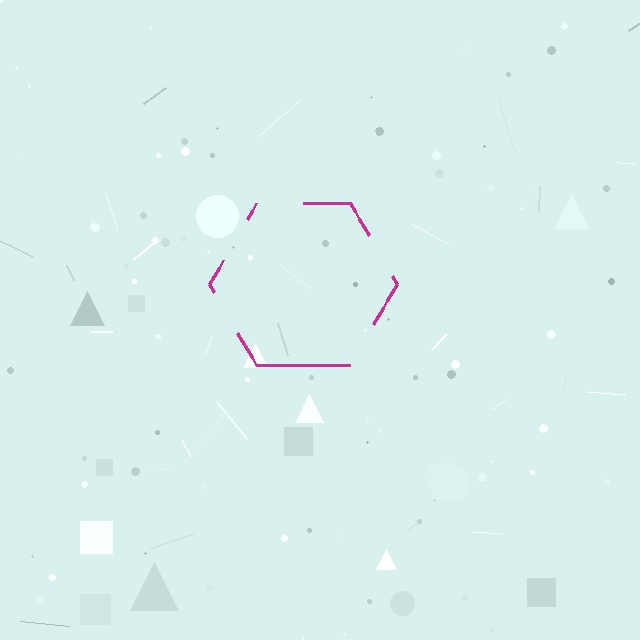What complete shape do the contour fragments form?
The contour fragments form a hexagon.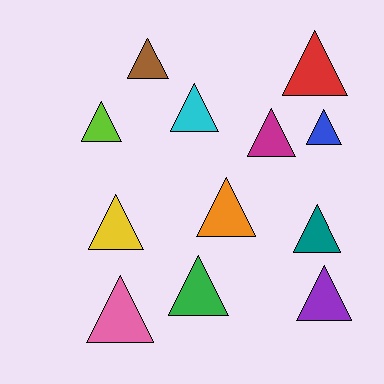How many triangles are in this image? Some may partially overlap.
There are 12 triangles.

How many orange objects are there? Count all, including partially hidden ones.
There is 1 orange object.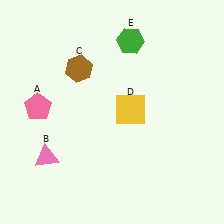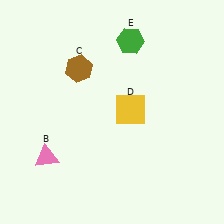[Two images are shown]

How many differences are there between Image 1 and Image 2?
There is 1 difference between the two images.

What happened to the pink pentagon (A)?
The pink pentagon (A) was removed in Image 2. It was in the top-left area of Image 1.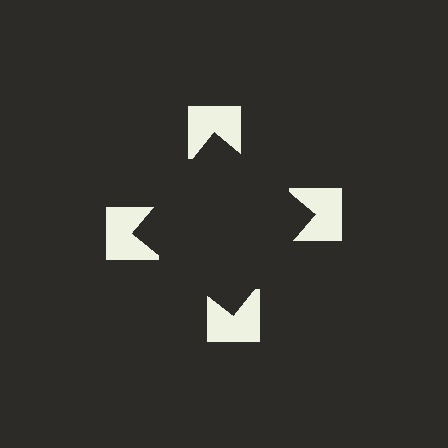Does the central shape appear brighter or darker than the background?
It typically appears slightly darker than the background, even though no actual brightness change is drawn.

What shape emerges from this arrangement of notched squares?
An illusory square — its edges are inferred from the aligned wedge cuts in the notched squares, not physically drawn.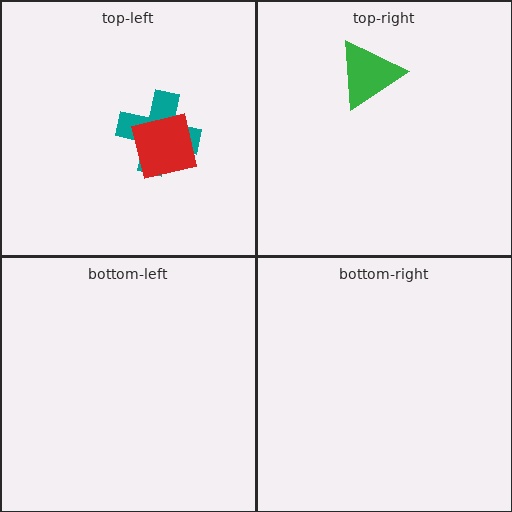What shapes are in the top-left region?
The teal cross, the red square.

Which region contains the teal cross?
The top-left region.